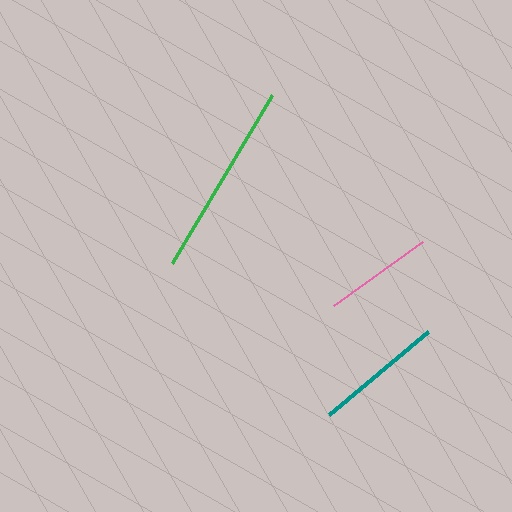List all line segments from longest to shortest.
From longest to shortest: green, teal, pink.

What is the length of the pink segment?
The pink segment is approximately 110 pixels long.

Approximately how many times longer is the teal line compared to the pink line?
The teal line is approximately 1.2 times the length of the pink line.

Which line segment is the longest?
The green line is the longest at approximately 195 pixels.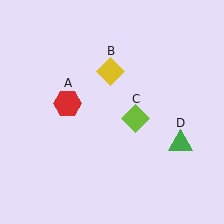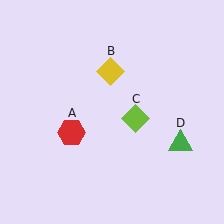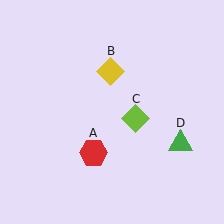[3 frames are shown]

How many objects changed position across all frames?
1 object changed position: red hexagon (object A).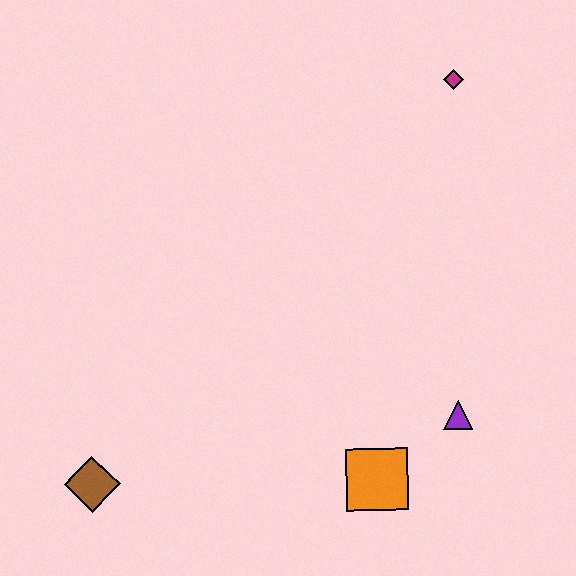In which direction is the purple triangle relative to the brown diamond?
The purple triangle is to the right of the brown diamond.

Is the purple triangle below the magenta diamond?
Yes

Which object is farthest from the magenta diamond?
The brown diamond is farthest from the magenta diamond.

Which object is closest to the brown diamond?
The orange square is closest to the brown diamond.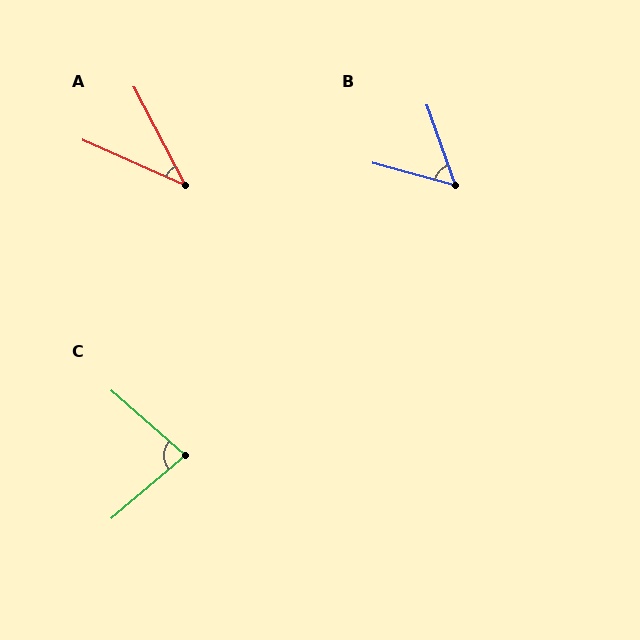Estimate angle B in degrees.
Approximately 55 degrees.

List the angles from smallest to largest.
A (39°), B (55°), C (82°).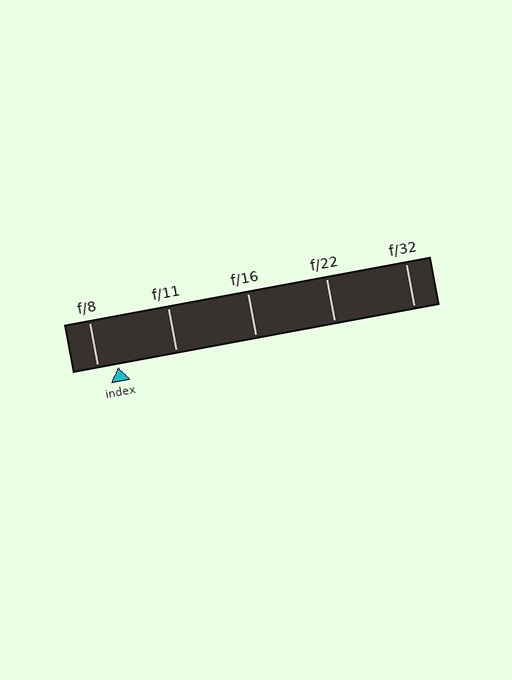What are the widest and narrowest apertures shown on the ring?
The widest aperture shown is f/8 and the narrowest is f/32.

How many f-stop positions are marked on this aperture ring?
There are 5 f-stop positions marked.